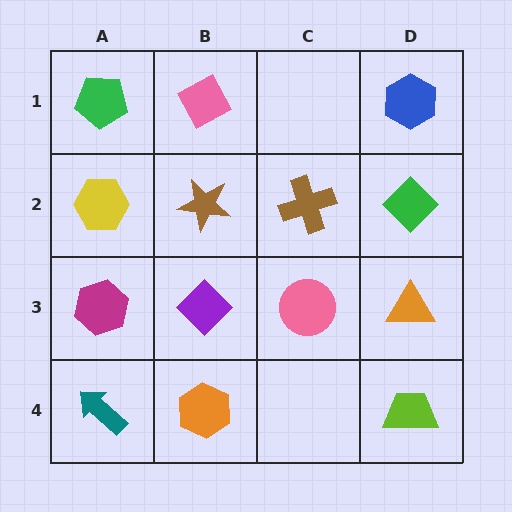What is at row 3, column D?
An orange triangle.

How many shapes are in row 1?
3 shapes.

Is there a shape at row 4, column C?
No, that cell is empty.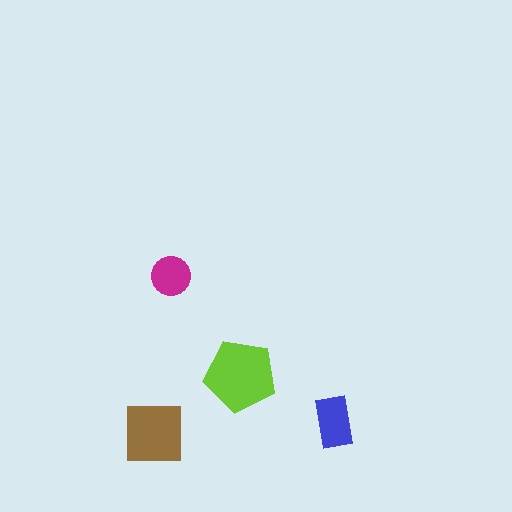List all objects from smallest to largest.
The magenta circle, the blue rectangle, the brown square, the lime pentagon.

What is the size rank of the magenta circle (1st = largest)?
4th.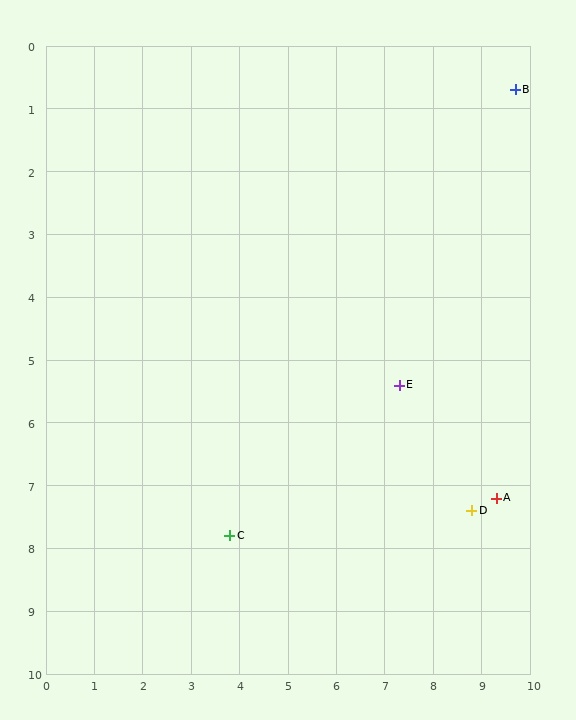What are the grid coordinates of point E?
Point E is at approximately (7.3, 5.4).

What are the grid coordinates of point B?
Point B is at approximately (9.7, 0.7).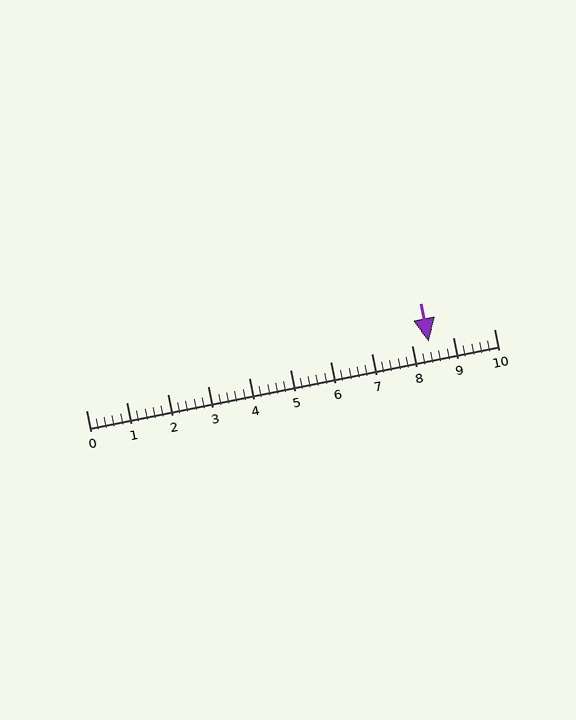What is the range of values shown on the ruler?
The ruler shows values from 0 to 10.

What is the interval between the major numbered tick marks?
The major tick marks are spaced 1 units apart.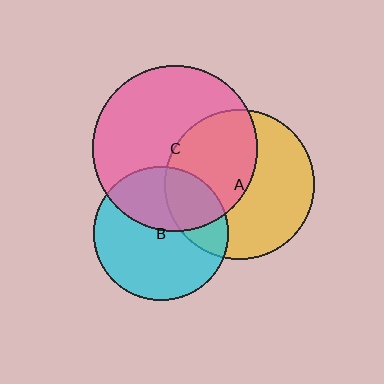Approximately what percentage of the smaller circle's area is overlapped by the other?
Approximately 40%.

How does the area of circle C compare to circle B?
Approximately 1.5 times.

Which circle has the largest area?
Circle C (pink).